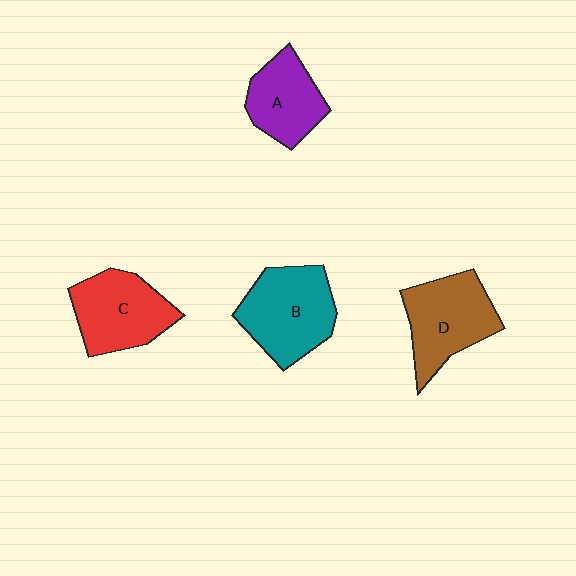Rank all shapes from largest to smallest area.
From largest to smallest: B (teal), D (brown), C (red), A (purple).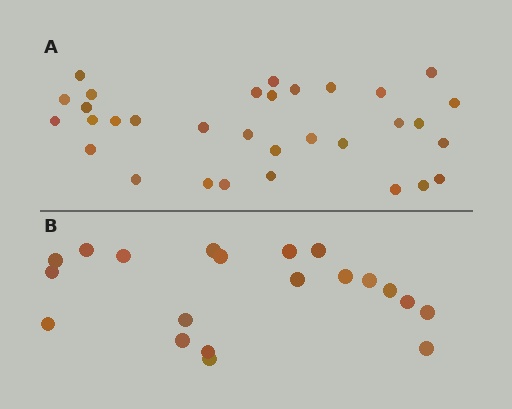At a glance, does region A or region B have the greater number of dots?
Region A (the top region) has more dots.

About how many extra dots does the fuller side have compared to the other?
Region A has roughly 12 or so more dots than region B.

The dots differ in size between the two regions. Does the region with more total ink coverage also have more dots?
No. Region B has more total ink coverage because its dots are larger, but region A actually contains more individual dots. Total area can be misleading — the number of items is what matters here.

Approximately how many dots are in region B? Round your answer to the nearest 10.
About 20 dots.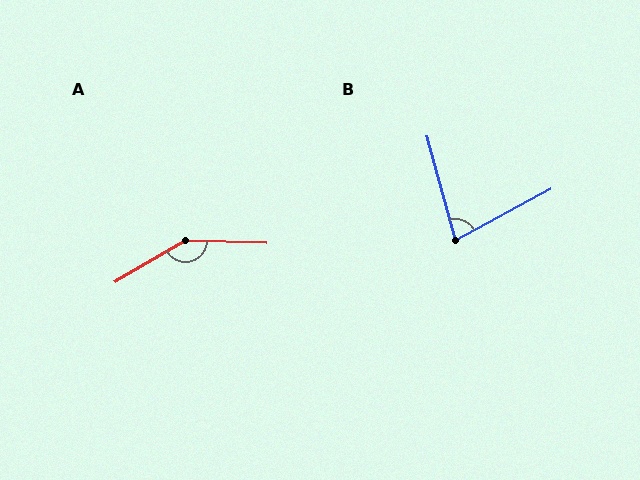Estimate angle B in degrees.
Approximately 77 degrees.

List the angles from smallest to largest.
B (77°), A (148°).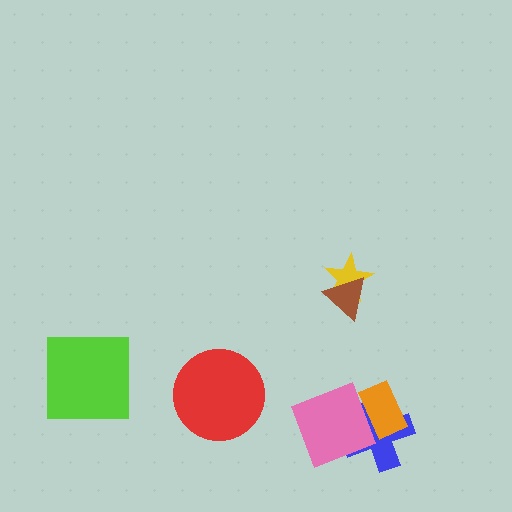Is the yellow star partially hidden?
Yes, it is partially covered by another shape.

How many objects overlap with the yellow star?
1 object overlaps with the yellow star.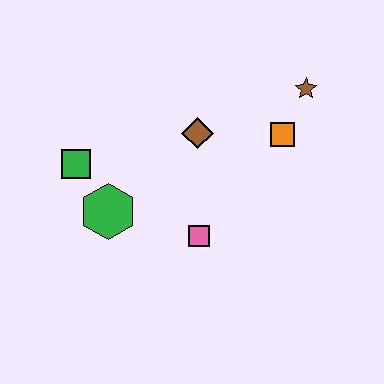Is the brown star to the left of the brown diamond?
No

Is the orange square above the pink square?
Yes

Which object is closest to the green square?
The green hexagon is closest to the green square.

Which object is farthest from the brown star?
The green square is farthest from the brown star.